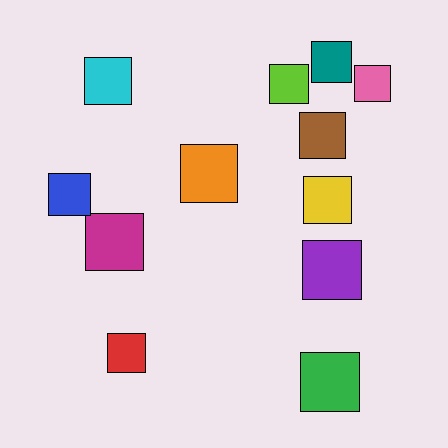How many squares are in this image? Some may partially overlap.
There are 12 squares.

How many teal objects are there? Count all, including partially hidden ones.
There is 1 teal object.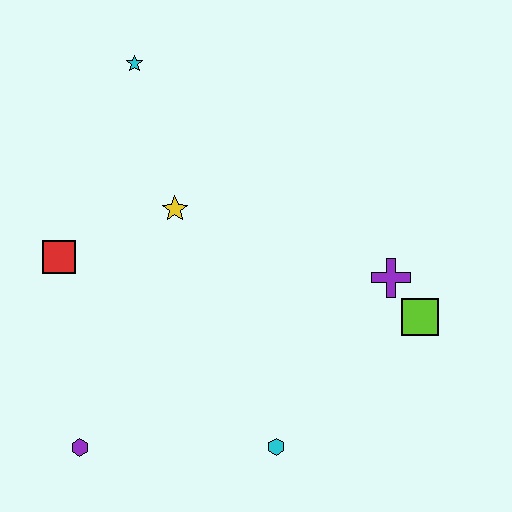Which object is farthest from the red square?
The lime square is farthest from the red square.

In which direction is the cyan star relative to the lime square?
The cyan star is to the left of the lime square.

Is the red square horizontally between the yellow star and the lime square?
No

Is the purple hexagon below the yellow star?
Yes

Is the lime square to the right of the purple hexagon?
Yes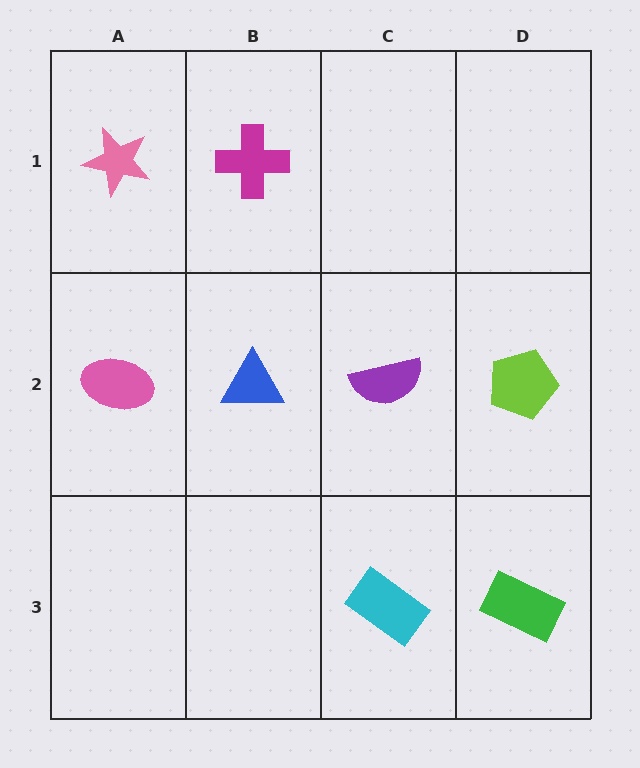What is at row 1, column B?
A magenta cross.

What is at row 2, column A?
A pink ellipse.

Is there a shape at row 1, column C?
No, that cell is empty.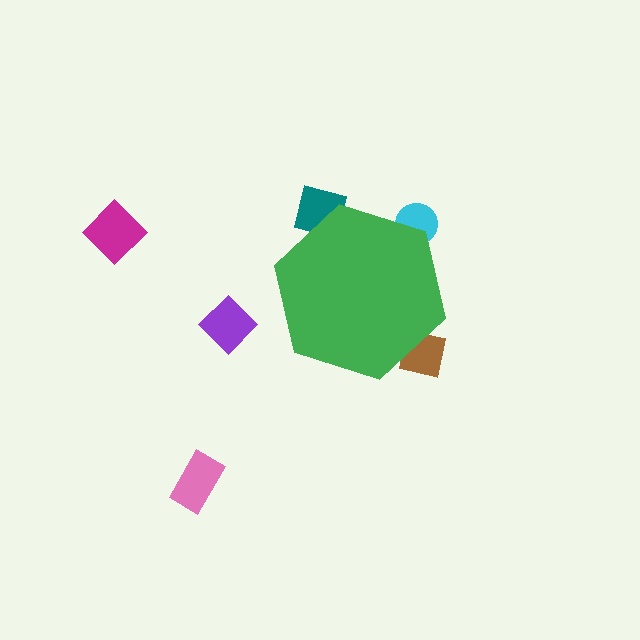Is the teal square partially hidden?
Yes, the teal square is partially hidden behind the green hexagon.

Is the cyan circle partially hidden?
Yes, the cyan circle is partially hidden behind the green hexagon.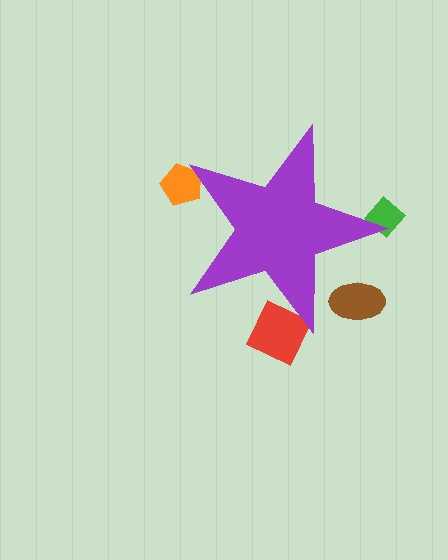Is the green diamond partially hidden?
Yes, the green diamond is partially hidden behind the purple star.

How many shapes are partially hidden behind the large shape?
4 shapes are partially hidden.